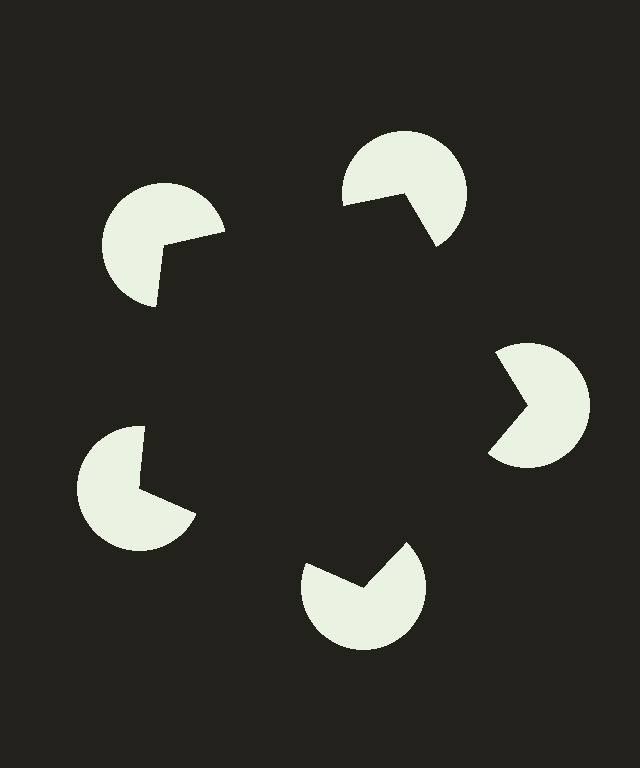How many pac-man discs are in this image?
There are 5 — one at each vertex of the illusory pentagon.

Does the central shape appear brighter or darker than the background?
It typically appears slightly darker than the background, even though no actual brightness change is drawn.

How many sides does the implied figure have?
5 sides.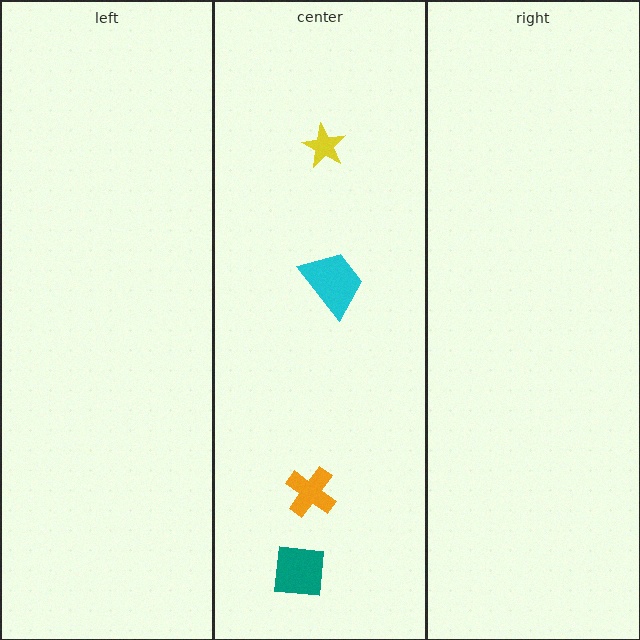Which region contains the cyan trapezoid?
The center region.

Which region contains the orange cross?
The center region.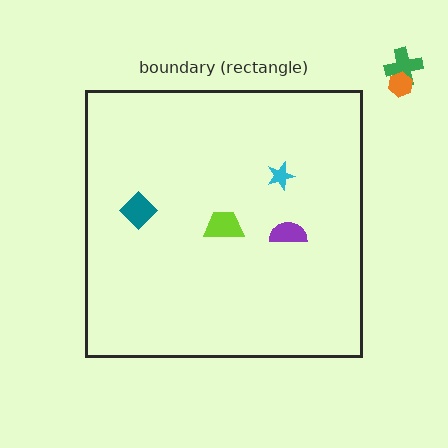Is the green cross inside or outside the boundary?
Outside.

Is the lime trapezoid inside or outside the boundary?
Inside.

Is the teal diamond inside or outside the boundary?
Inside.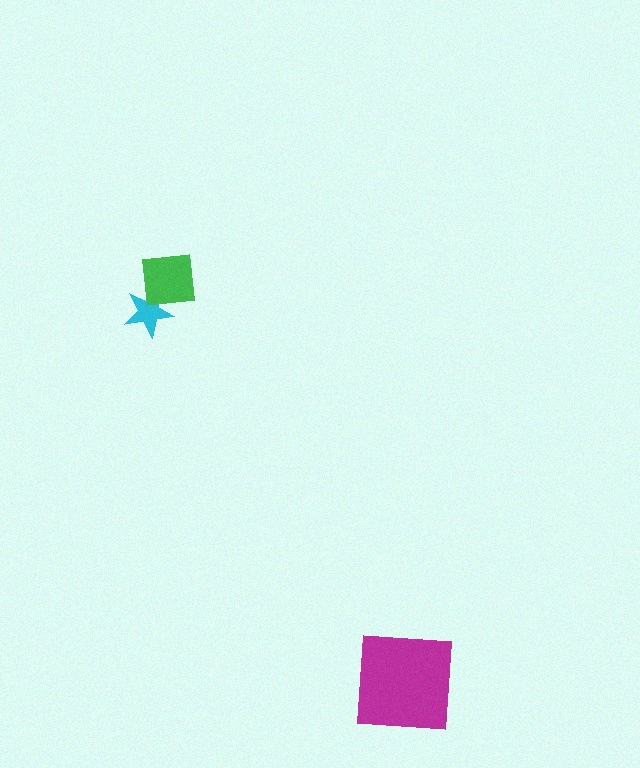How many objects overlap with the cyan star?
1 object overlaps with the cyan star.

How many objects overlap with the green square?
1 object overlaps with the green square.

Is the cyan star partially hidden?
Yes, it is partially covered by another shape.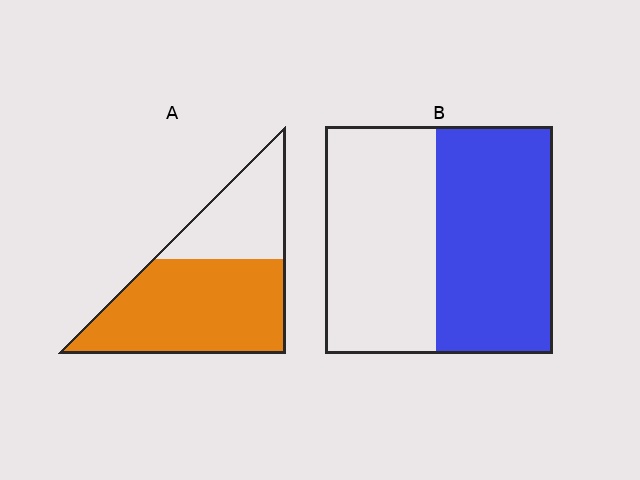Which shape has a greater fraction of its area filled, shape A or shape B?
Shape A.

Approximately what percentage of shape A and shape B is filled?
A is approximately 65% and B is approximately 50%.